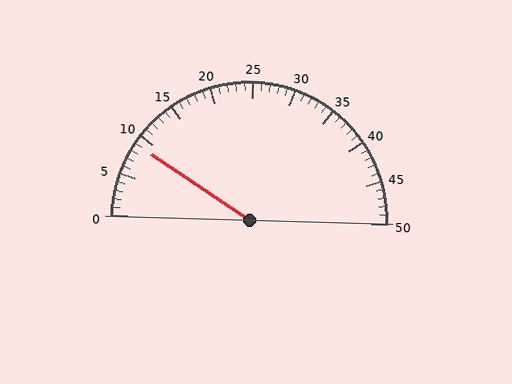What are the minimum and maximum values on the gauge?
The gauge ranges from 0 to 50.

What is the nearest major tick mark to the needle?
The nearest major tick mark is 10.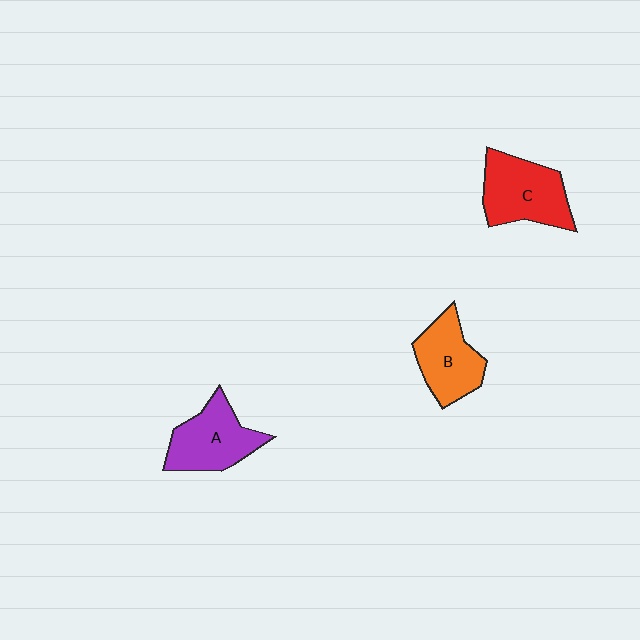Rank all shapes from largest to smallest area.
From largest to smallest: C (red), A (purple), B (orange).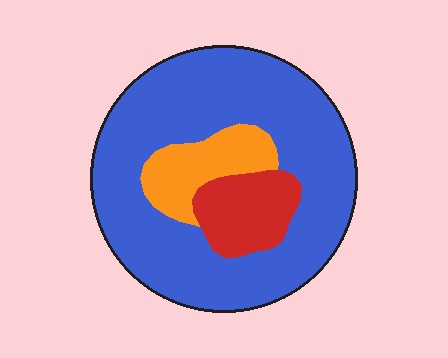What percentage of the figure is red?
Red takes up about one eighth (1/8) of the figure.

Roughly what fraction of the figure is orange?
Orange covers about 15% of the figure.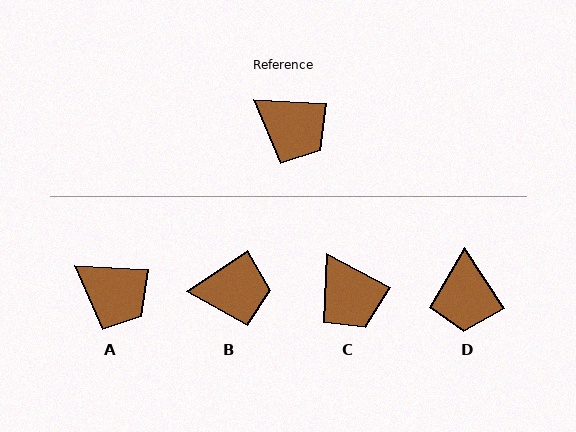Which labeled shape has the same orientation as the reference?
A.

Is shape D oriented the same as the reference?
No, it is off by about 53 degrees.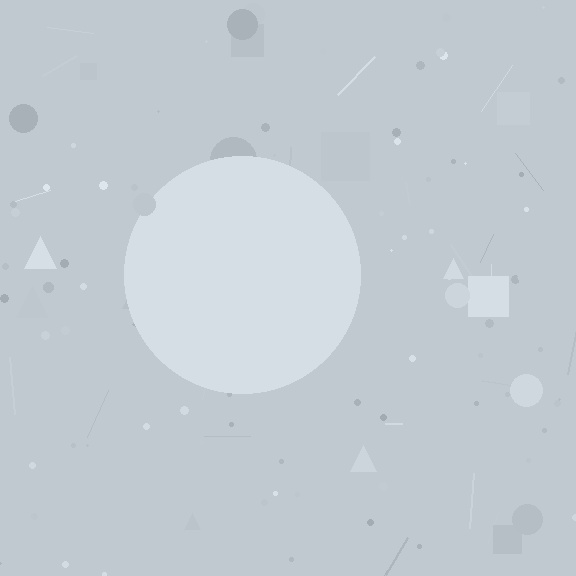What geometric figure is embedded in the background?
A circle is embedded in the background.